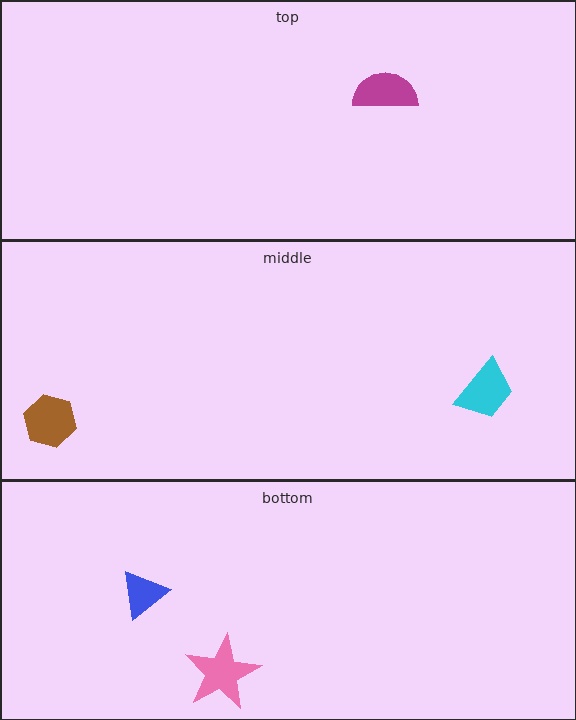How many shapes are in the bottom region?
2.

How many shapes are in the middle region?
2.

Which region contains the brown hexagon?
The middle region.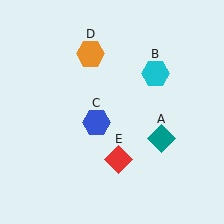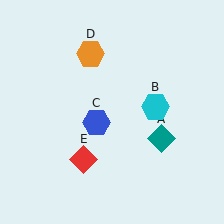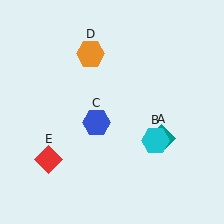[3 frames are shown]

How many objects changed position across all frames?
2 objects changed position: cyan hexagon (object B), red diamond (object E).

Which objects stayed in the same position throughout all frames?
Teal diamond (object A) and blue hexagon (object C) and orange hexagon (object D) remained stationary.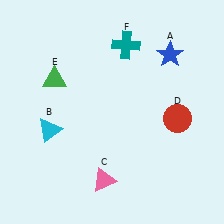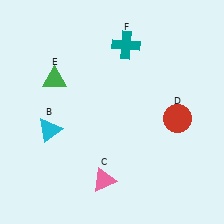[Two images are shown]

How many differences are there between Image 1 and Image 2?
There is 1 difference between the two images.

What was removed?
The blue star (A) was removed in Image 2.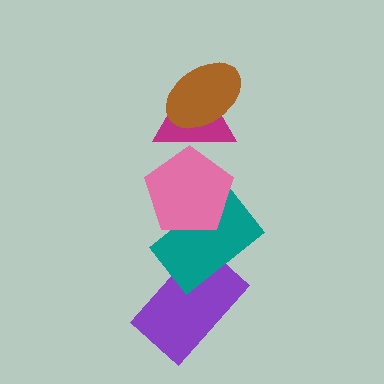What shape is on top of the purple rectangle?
The teal rectangle is on top of the purple rectangle.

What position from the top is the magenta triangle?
The magenta triangle is 2nd from the top.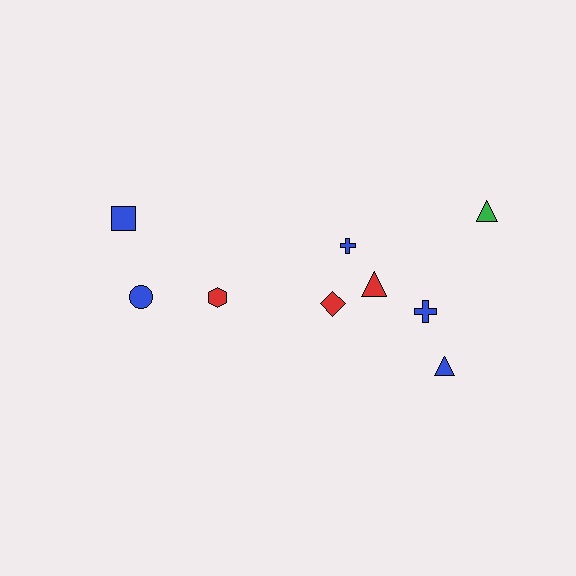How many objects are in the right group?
There are 6 objects.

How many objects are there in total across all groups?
There are 9 objects.